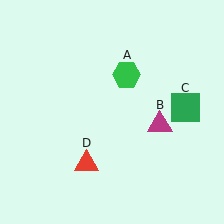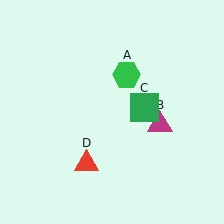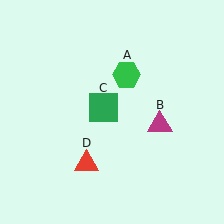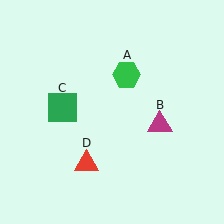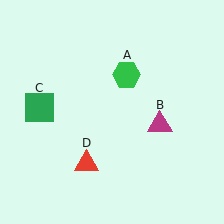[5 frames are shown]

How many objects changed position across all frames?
1 object changed position: green square (object C).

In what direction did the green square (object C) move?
The green square (object C) moved left.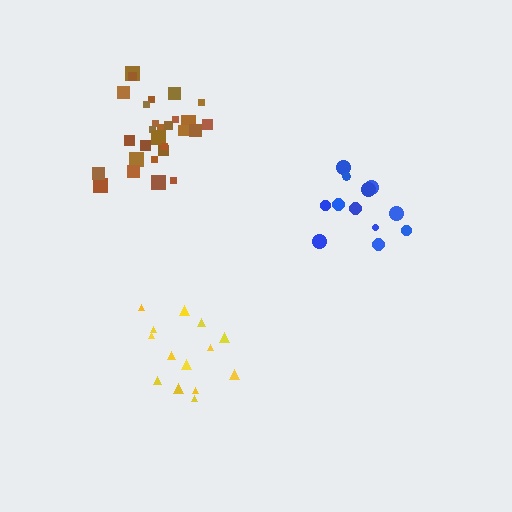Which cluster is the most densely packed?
Brown.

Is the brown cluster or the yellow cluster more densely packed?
Brown.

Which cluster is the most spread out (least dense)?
Blue.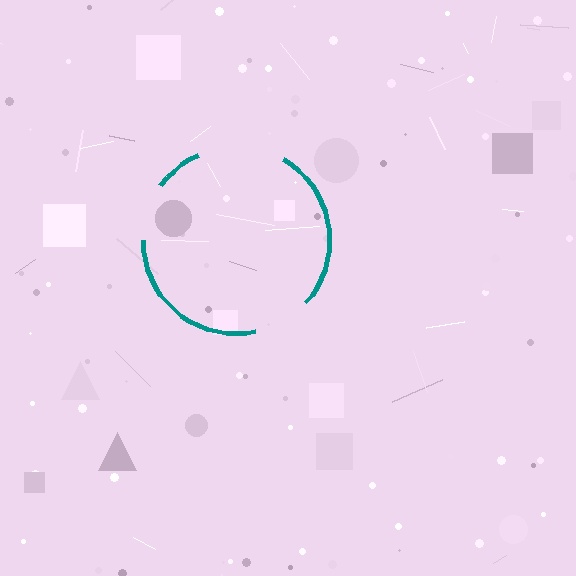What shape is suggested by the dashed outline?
The dashed outline suggests a circle.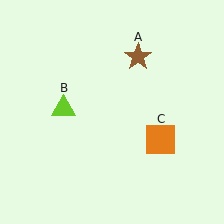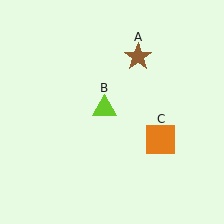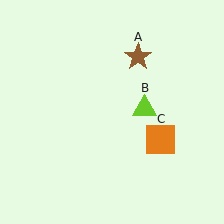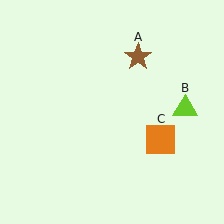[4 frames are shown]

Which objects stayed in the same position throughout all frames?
Brown star (object A) and orange square (object C) remained stationary.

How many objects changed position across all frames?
1 object changed position: lime triangle (object B).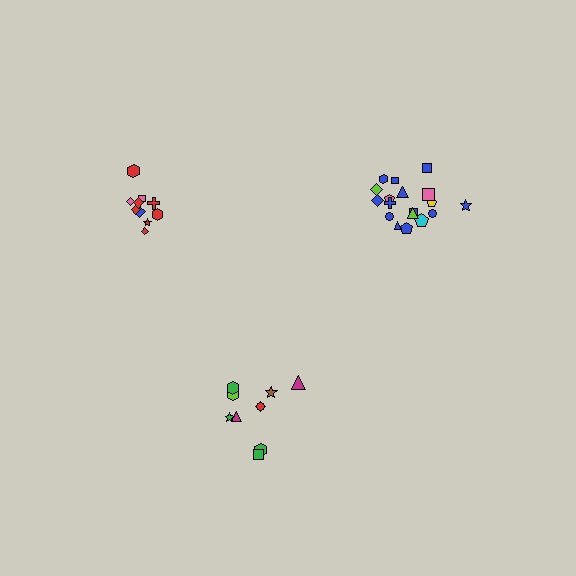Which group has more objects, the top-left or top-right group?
The top-right group.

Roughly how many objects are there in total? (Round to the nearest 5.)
Roughly 40 objects in total.